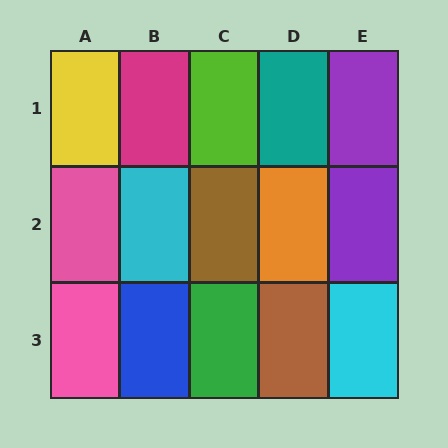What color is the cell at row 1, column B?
Magenta.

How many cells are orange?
1 cell is orange.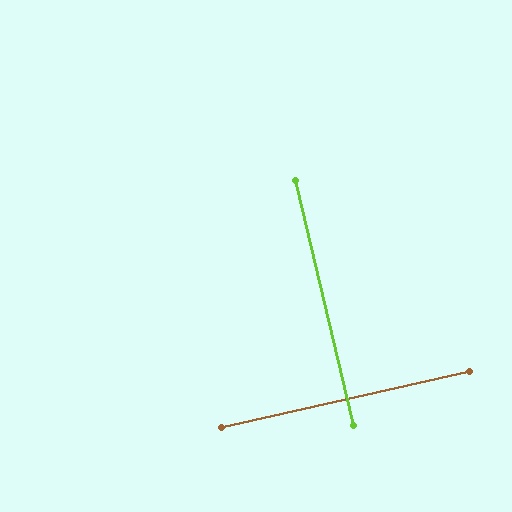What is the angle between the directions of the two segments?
Approximately 90 degrees.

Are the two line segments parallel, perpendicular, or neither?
Perpendicular — they meet at approximately 90°.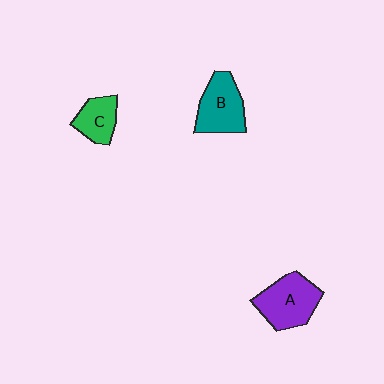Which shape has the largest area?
Shape A (purple).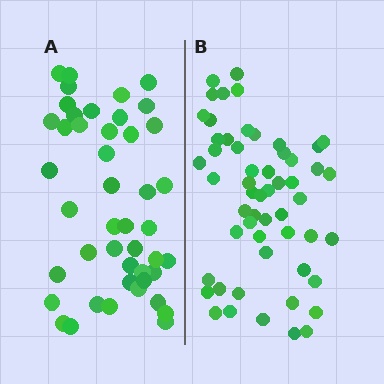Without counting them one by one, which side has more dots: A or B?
Region B (the right region) has more dots.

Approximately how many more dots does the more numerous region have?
Region B has roughly 10 or so more dots than region A.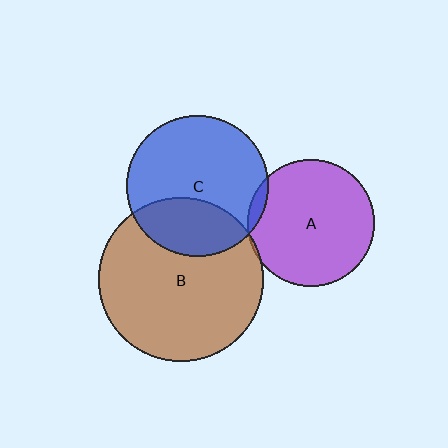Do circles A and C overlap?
Yes.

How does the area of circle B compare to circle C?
Approximately 1.4 times.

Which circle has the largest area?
Circle B (brown).